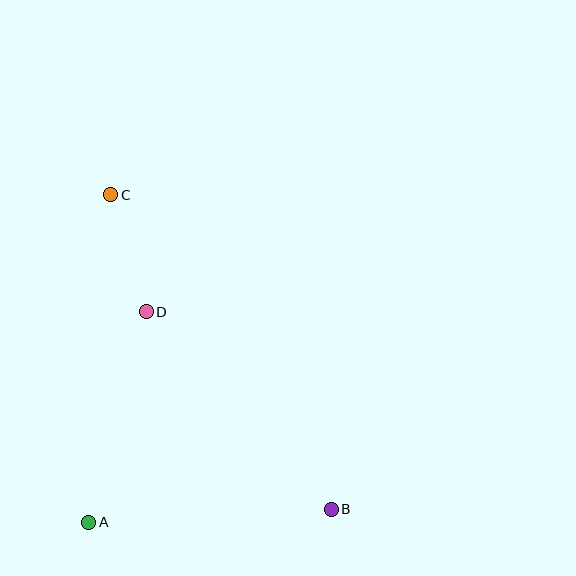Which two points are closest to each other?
Points C and D are closest to each other.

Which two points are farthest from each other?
Points B and C are farthest from each other.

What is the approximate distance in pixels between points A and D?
The distance between A and D is approximately 218 pixels.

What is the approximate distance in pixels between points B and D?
The distance between B and D is approximately 271 pixels.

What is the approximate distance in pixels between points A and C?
The distance between A and C is approximately 328 pixels.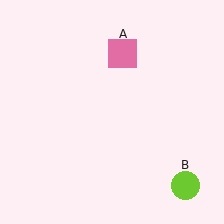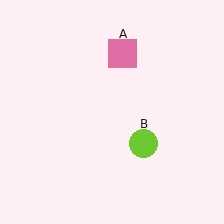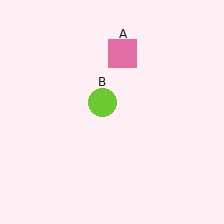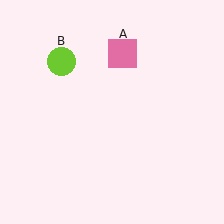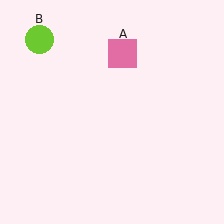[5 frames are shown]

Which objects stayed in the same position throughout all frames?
Pink square (object A) remained stationary.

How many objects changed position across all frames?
1 object changed position: lime circle (object B).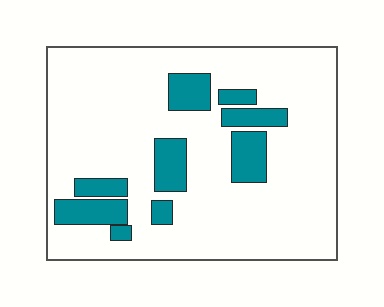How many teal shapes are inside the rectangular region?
9.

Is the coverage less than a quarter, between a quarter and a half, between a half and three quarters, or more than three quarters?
Less than a quarter.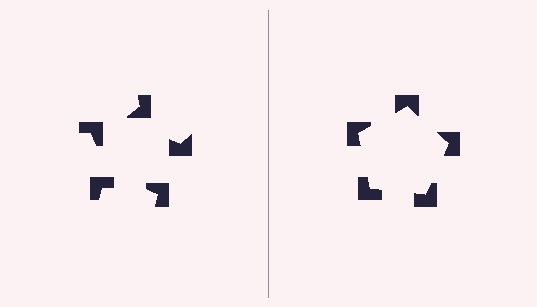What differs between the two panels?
The notched squares are positioned identically on both sides; only the wedge orientations differ. On the right they align to a pentagon; on the left they are misaligned.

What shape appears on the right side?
An illusory pentagon.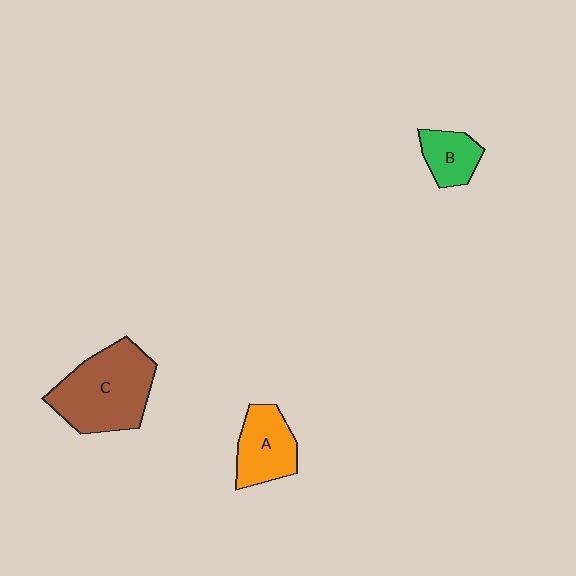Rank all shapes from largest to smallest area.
From largest to smallest: C (brown), A (orange), B (green).